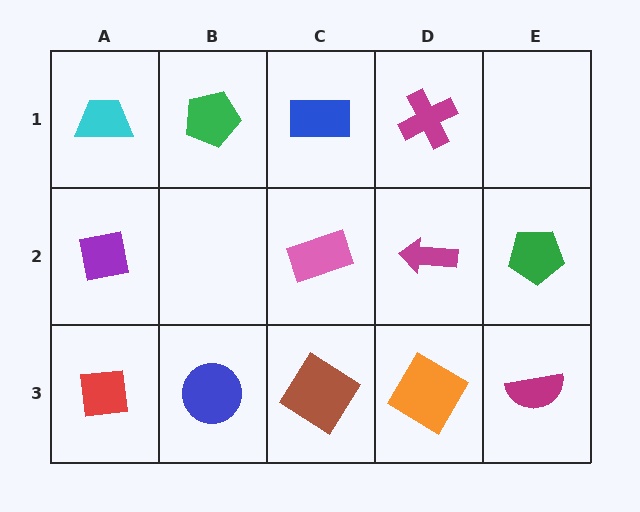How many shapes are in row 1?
4 shapes.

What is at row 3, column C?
A brown diamond.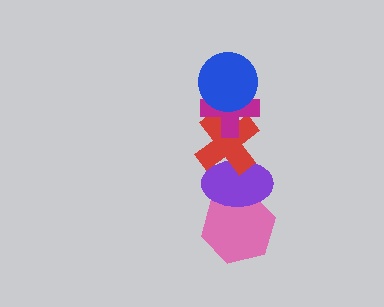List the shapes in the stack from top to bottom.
From top to bottom: the blue circle, the magenta cross, the red cross, the purple ellipse, the pink hexagon.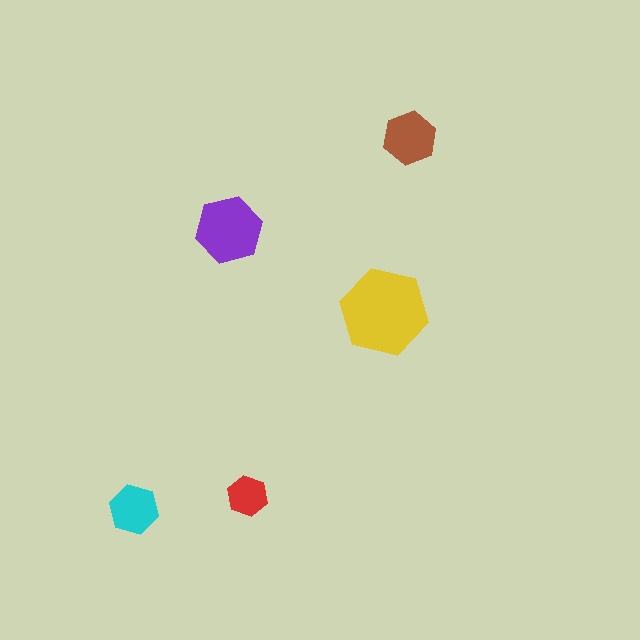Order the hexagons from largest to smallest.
the yellow one, the purple one, the brown one, the cyan one, the red one.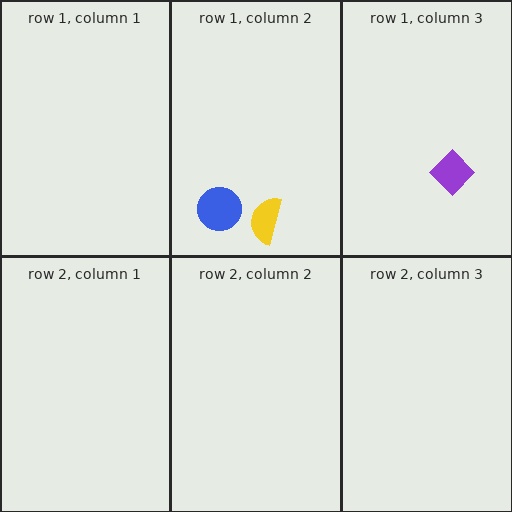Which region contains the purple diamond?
The row 1, column 3 region.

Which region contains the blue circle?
The row 1, column 2 region.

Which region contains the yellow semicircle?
The row 1, column 2 region.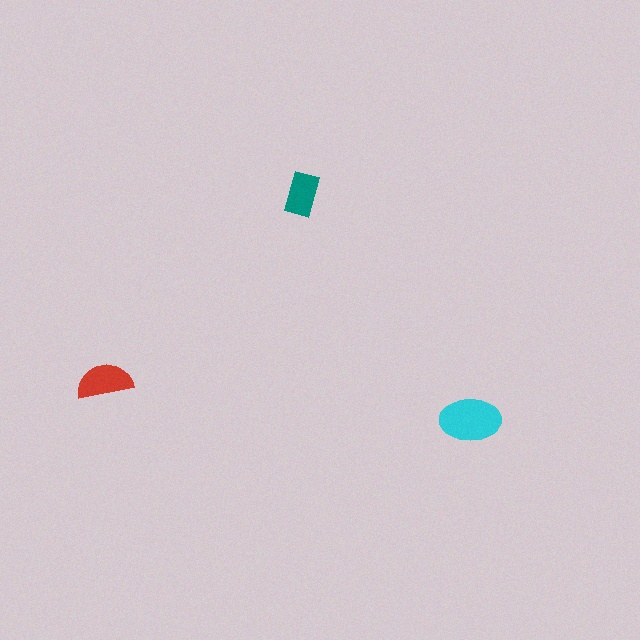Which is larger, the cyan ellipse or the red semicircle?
The cyan ellipse.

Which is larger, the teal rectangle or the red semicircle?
The red semicircle.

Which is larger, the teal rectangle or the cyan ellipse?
The cyan ellipse.